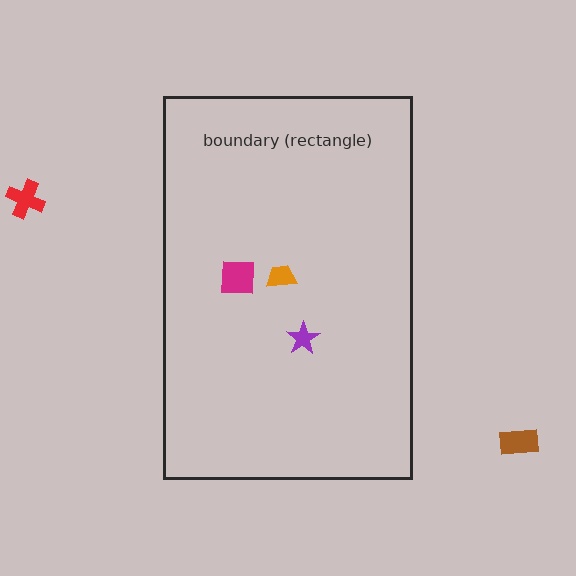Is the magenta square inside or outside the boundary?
Inside.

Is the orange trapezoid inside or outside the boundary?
Inside.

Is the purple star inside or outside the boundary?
Inside.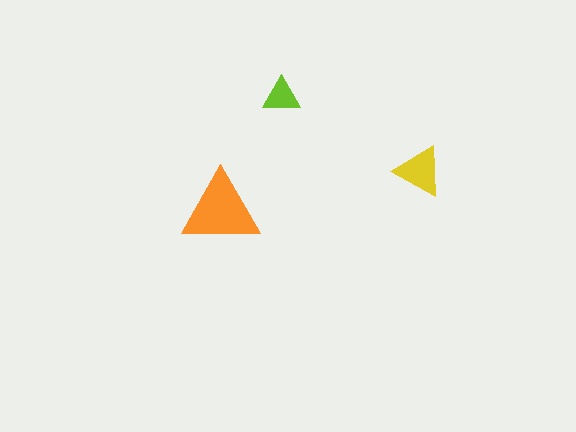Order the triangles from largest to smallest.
the orange one, the yellow one, the lime one.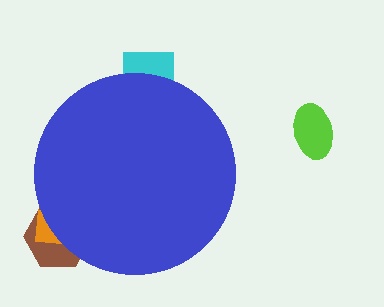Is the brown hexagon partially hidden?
Yes, the brown hexagon is partially hidden behind the blue circle.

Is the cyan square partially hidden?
Yes, the cyan square is partially hidden behind the blue circle.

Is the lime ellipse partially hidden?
No, the lime ellipse is fully visible.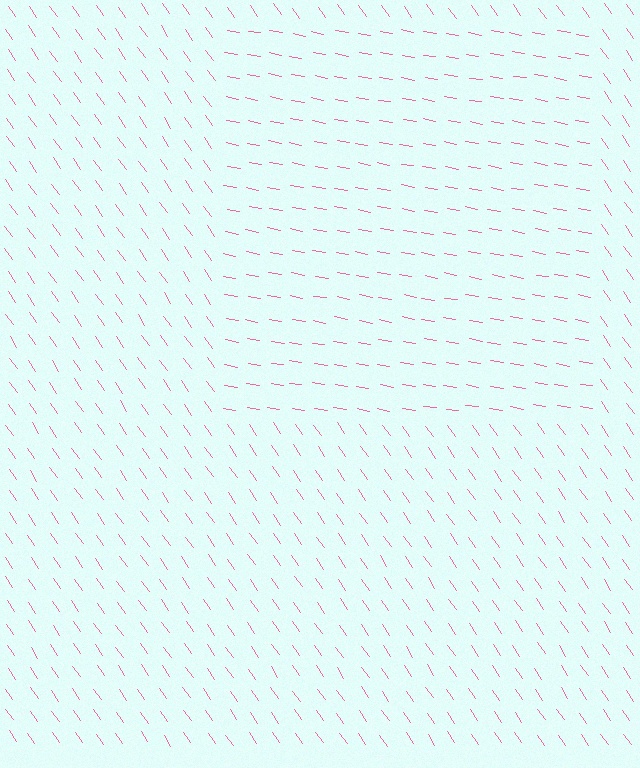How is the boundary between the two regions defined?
The boundary is defined purely by a change in line orientation (approximately 45 degrees difference). All lines are the same color and thickness.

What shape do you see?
I see a rectangle.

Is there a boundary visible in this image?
Yes, there is a texture boundary formed by a change in line orientation.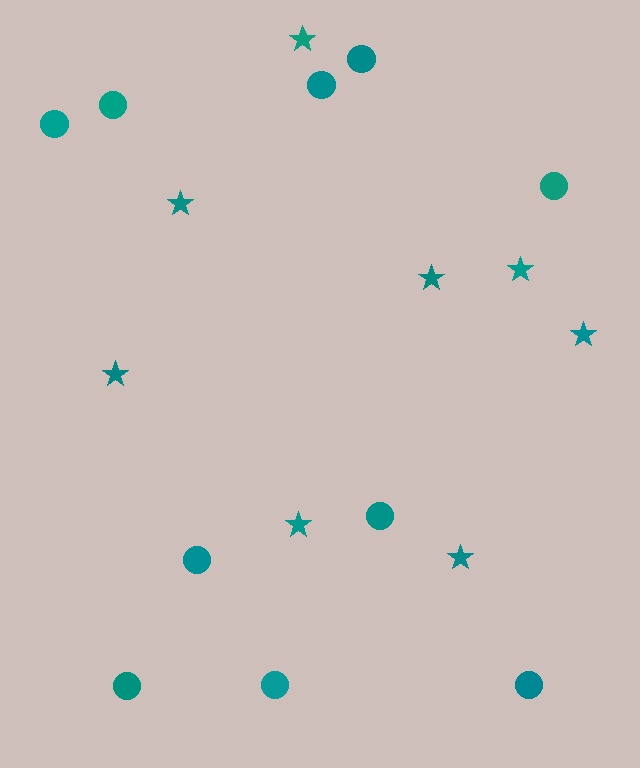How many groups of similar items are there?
There are 2 groups: one group of circles (10) and one group of stars (8).